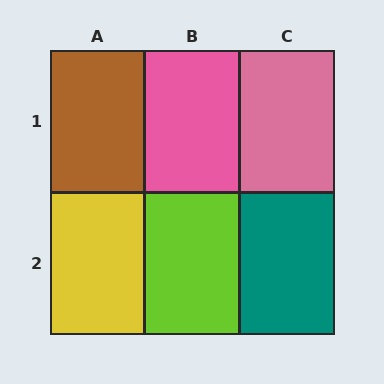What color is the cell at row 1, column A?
Brown.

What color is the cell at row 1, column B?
Pink.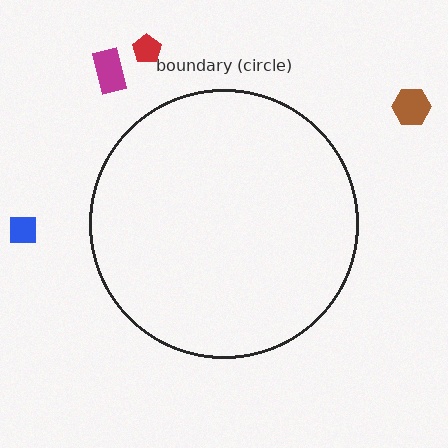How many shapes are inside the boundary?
0 inside, 4 outside.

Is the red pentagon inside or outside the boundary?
Outside.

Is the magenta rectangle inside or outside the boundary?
Outside.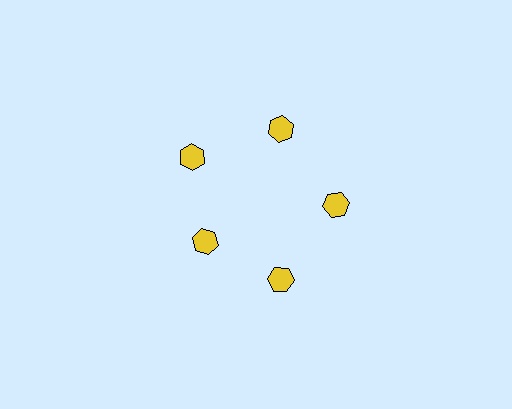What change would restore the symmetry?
The symmetry would be restored by moving it outward, back onto the ring so that all 5 hexagons sit at equal angles and equal distance from the center.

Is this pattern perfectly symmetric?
No. The 5 yellow hexagons are arranged in a ring, but one element near the 8 o'clock position is pulled inward toward the center, breaking the 5-fold rotational symmetry.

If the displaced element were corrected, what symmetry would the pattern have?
It would have 5-fold rotational symmetry — the pattern would map onto itself every 72 degrees.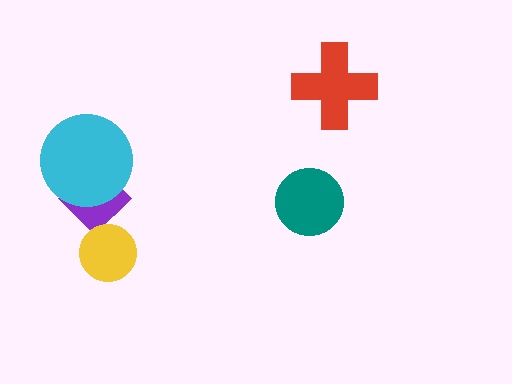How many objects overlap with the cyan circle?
1 object overlaps with the cyan circle.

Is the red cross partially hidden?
No, no other shape covers it.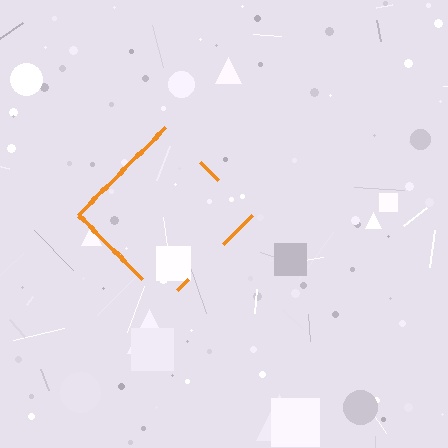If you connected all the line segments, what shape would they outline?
They would outline a diamond.